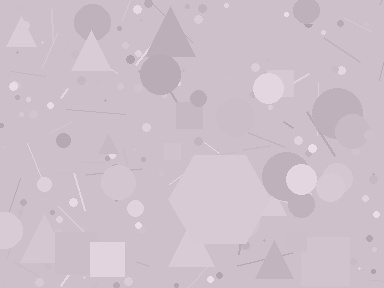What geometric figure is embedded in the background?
A hexagon is embedded in the background.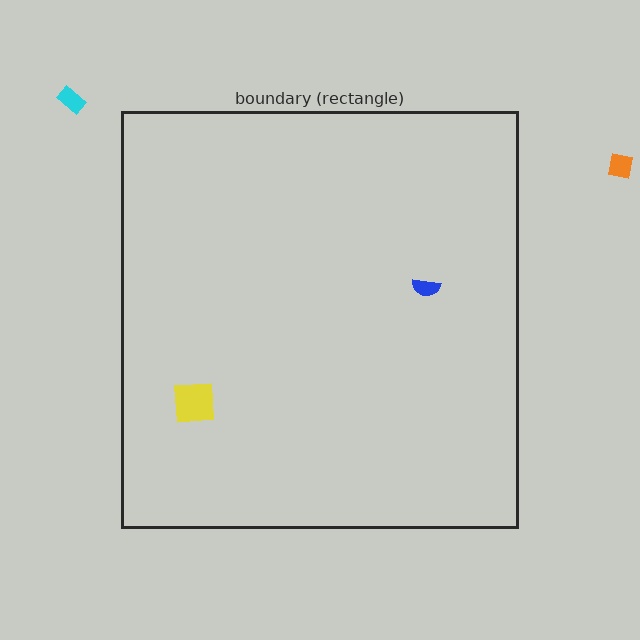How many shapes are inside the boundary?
2 inside, 2 outside.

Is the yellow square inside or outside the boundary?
Inside.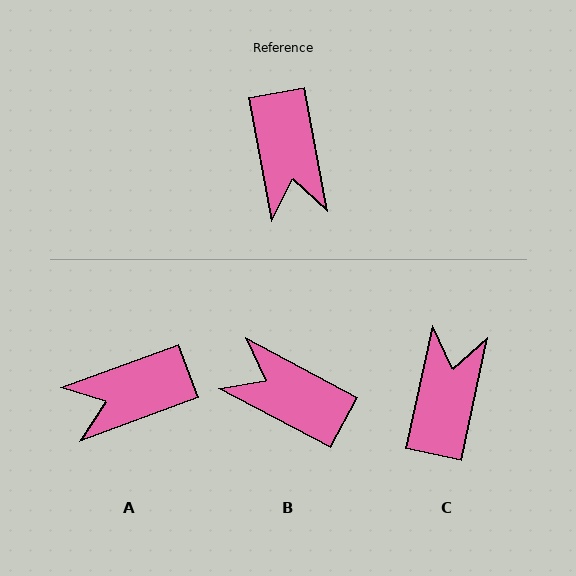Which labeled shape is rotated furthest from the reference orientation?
C, about 157 degrees away.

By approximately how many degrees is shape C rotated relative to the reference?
Approximately 157 degrees counter-clockwise.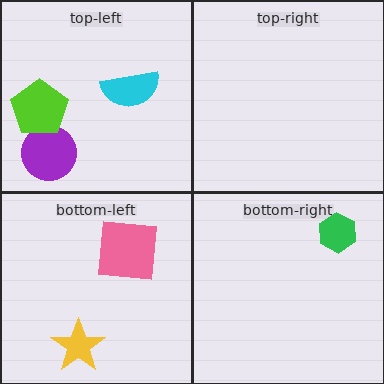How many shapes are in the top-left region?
3.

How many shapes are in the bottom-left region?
2.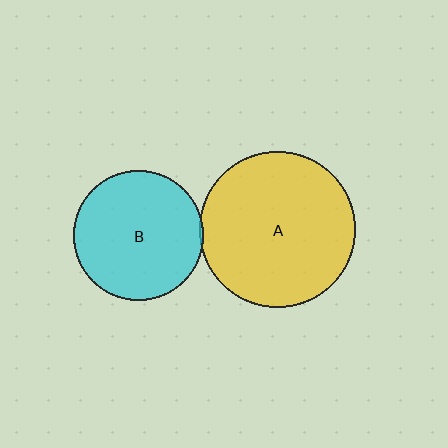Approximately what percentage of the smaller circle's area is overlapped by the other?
Approximately 5%.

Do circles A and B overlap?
Yes.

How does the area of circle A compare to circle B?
Approximately 1.4 times.